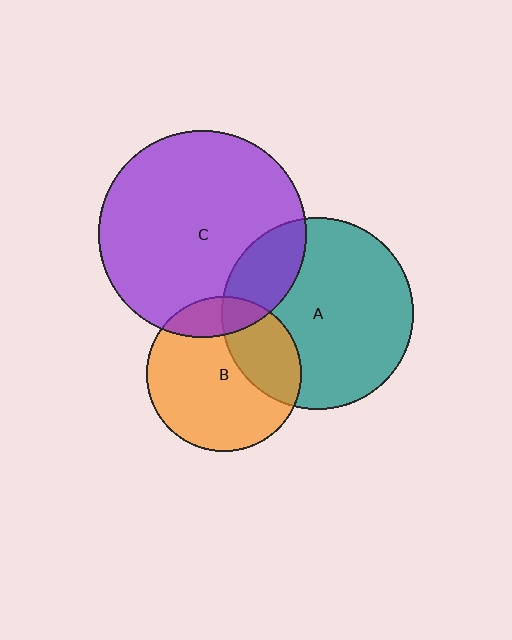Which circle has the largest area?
Circle C (purple).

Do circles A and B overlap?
Yes.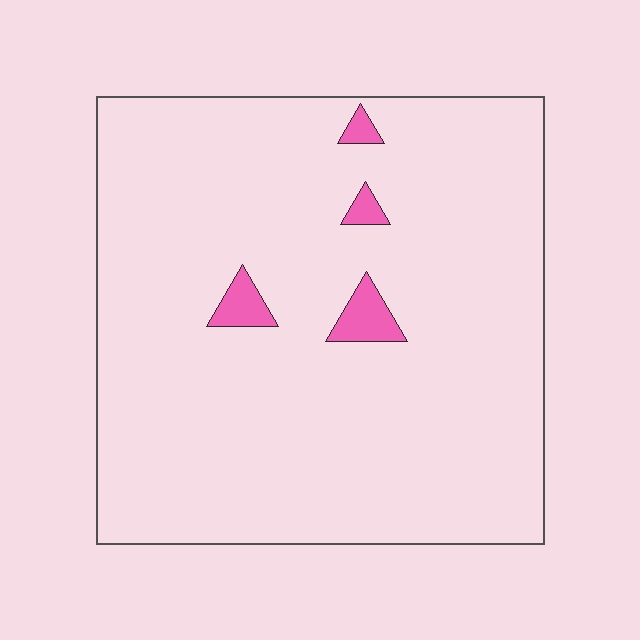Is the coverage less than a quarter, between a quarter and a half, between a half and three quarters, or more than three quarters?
Less than a quarter.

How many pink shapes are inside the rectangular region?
4.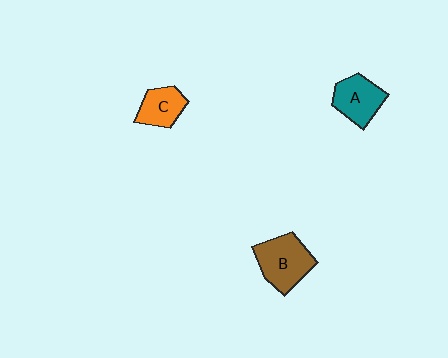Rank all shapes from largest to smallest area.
From largest to smallest: B (brown), A (teal), C (orange).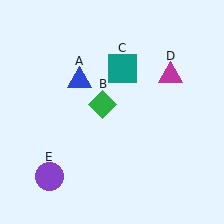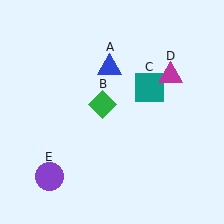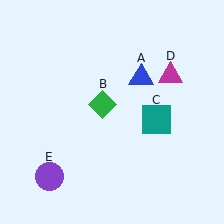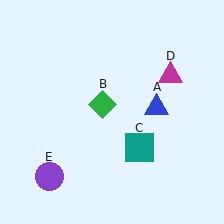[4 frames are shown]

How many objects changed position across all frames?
2 objects changed position: blue triangle (object A), teal square (object C).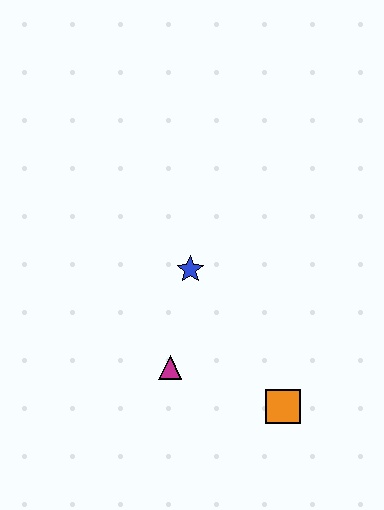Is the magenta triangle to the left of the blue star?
Yes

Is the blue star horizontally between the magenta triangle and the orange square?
Yes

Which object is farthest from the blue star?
The orange square is farthest from the blue star.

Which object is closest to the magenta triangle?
The blue star is closest to the magenta triangle.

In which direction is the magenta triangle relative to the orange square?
The magenta triangle is to the left of the orange square.